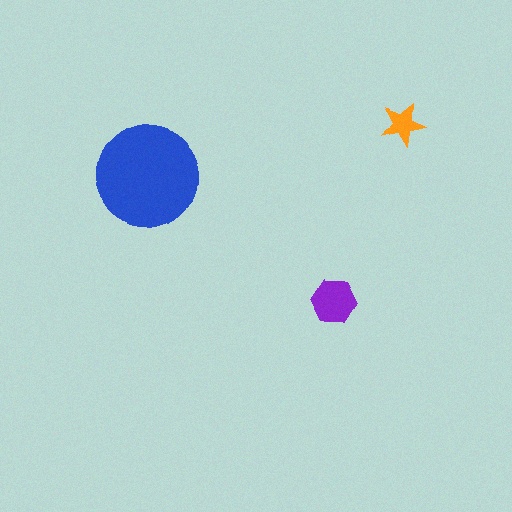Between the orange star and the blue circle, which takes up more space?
The blue circle.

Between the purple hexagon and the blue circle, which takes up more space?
The blue circle.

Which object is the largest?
The blue circle.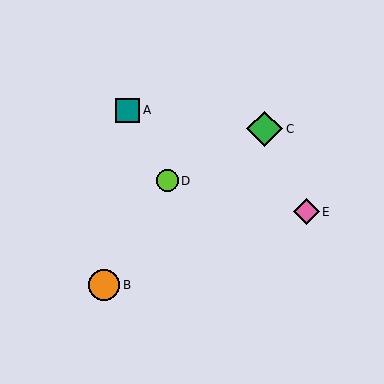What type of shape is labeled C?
Shape C is a green diamond.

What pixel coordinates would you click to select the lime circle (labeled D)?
Click at (168, 181) to select the lime circle D.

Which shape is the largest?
The green diamond (labeled C) is the largest.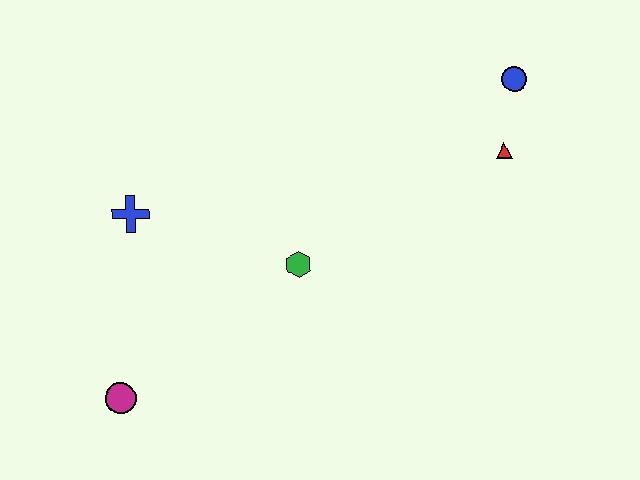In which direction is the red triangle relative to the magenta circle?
The red triangle is to the right of the magenta circle.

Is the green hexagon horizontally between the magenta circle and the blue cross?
No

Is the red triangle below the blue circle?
Yes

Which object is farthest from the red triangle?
The magenta circle is farthest from the red triangle.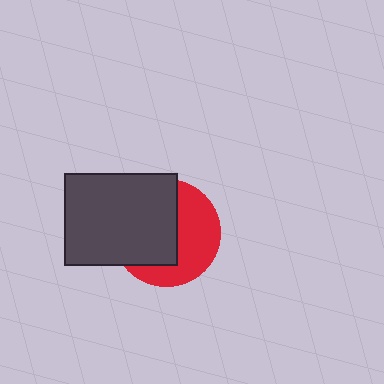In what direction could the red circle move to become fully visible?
The red circle could move right. That would shift it out from behind the dark gray rectangle entirely.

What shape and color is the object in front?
The object in front is a dark gray rectangle.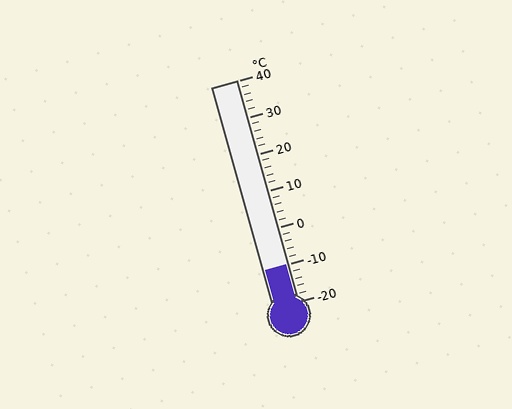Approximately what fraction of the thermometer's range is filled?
The thermometer is filled to approximately 15% of its range.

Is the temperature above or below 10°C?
The temperature is below 10°C.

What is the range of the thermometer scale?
The thermometer scale ranges from -20°C to 40°C.